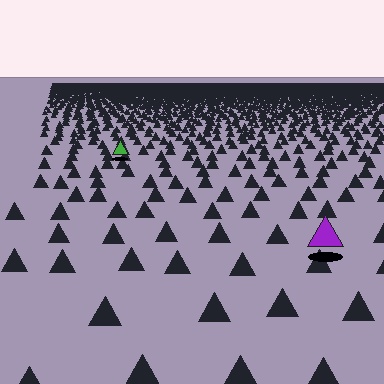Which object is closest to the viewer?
The purple triangle is closest. The texture marks near it are larger and more spread out.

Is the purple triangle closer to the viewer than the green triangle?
Yes. The purple triangle is closer — you can tell from the texture gradient: the ground texture is coarser near it.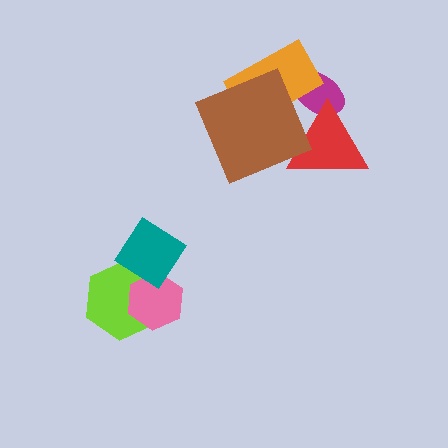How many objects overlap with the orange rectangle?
2 objects overlap with the orange rectangle.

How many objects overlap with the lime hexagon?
2 objects overlap with the lime hexagon.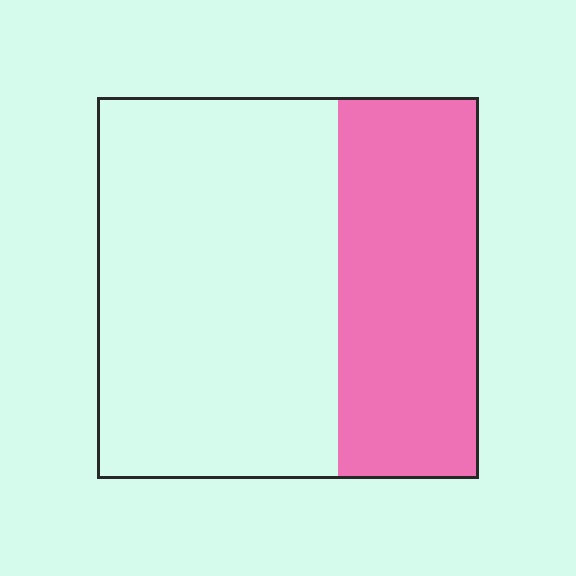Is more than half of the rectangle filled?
No.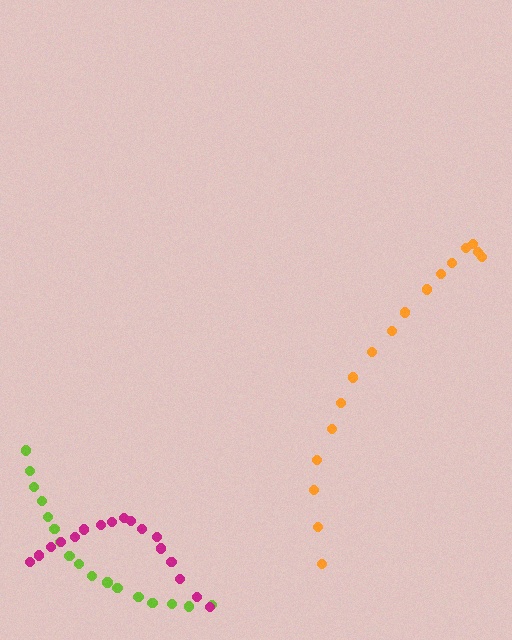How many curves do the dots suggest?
There are 3 distinct paths.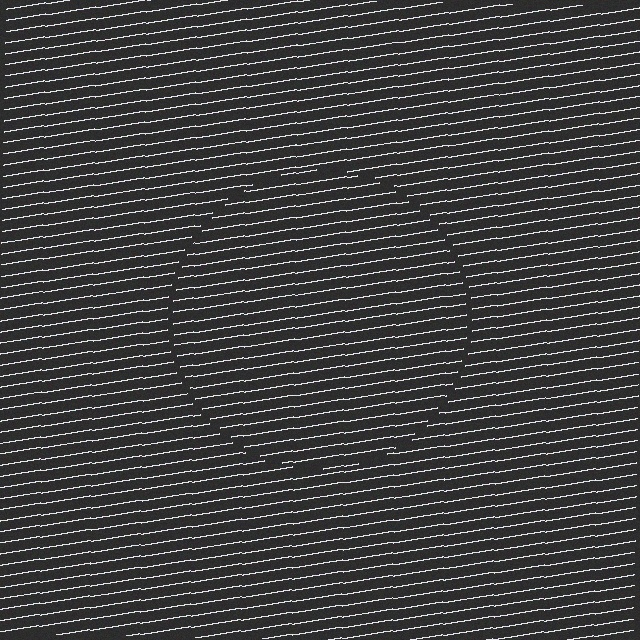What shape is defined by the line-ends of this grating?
An illusory circle. The interior of the shape contains the same grating, shifted by half a period — the contour is defined by the phase discontinuity where line-ends from the inner and outer gratings abut.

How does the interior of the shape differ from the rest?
The interior of the shape contains the same grating, shifted by half a period — the contour is defined by the phase discontinuity where line-ends from the inner and outer gratings abut.